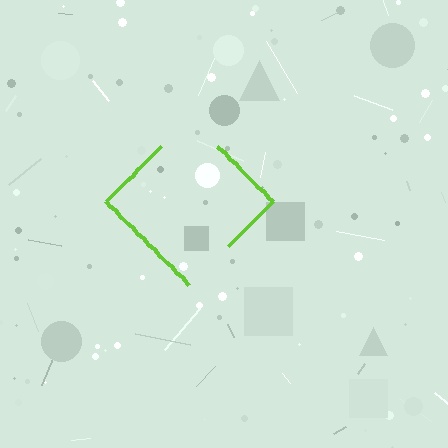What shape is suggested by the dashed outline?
The dashed outline suggests a diamond.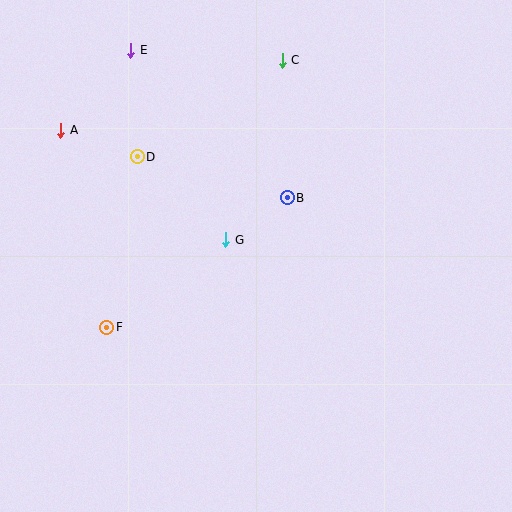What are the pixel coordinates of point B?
Point B is at (287, 198).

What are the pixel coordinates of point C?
Point C is at (282, 60).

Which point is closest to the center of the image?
Point G at (226, 240) is closest to the center.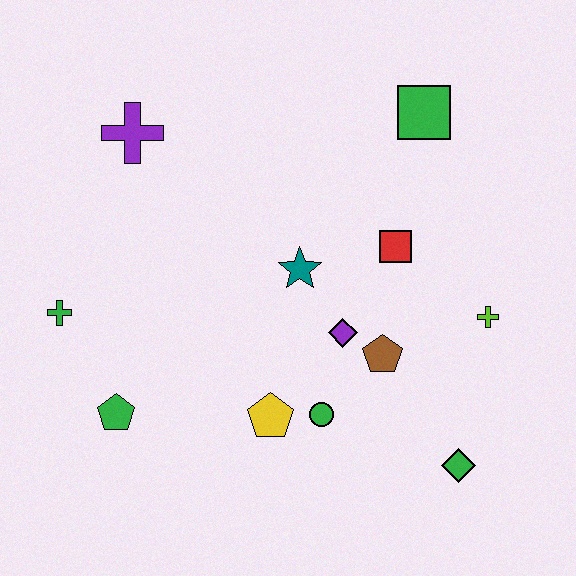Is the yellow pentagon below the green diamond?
No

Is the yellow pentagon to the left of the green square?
Yes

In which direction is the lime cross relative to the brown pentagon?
The lime cross is to the right of the brown pentagon.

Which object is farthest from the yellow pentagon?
The green square is farthest from the yellow pentagon.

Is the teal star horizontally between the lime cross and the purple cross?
Yes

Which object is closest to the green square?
The red square is closest to the green square.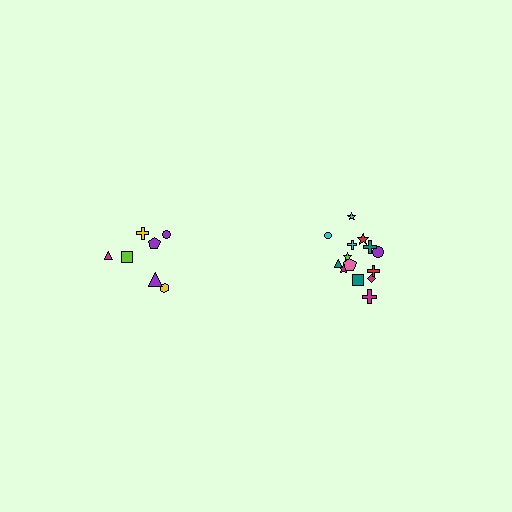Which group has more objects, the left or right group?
The right group.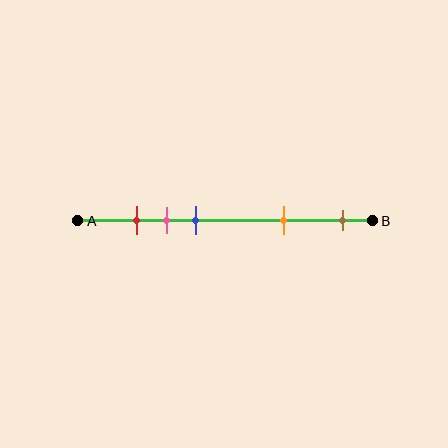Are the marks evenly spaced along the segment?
No, the marks are not evenly spaced.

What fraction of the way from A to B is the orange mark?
The orange mark is approximately 70% (0.7) of the way from A to B.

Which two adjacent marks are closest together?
The red and pink marks are the closest adjacent pair.